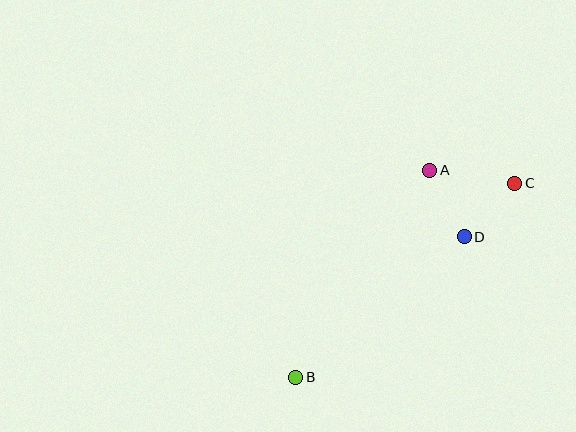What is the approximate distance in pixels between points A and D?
The distance between A and D is approximately 75 pixels.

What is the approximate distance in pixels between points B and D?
The distance between B and D is approximately 219 pixels.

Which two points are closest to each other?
Points C and D are closest to each other.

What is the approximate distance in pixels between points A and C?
The distance between A and C is approximately 86 pixels.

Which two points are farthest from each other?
Points B and C are farthest from each other.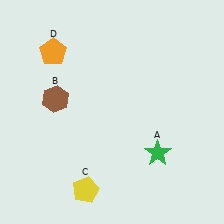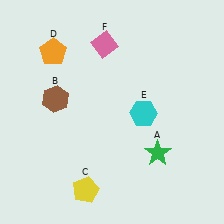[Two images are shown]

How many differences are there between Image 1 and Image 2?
There are 2 differences between the two images.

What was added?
A cyan hexagon (E), a pink diamond (F) were added in Image 2.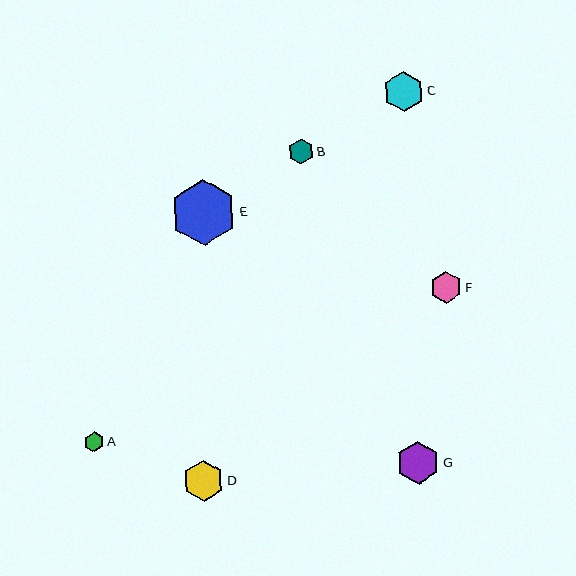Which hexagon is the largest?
Hexagon E is the largest with a size of approximately 66 pixels.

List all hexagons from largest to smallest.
From largest to smallest: E, G, D, C, F, B, A.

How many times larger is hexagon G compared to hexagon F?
Hexagon G is approximately 1.3 times the size of hexagon F.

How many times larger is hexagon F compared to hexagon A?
Hexagon F is approximately 1.6 times the size of hexagon A.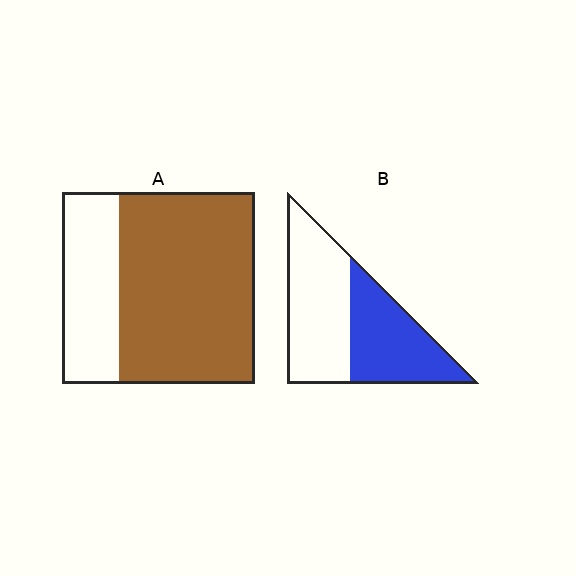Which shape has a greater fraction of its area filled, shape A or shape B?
Shape A.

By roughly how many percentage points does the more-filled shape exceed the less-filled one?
By roughly 25 percentage points (A over B).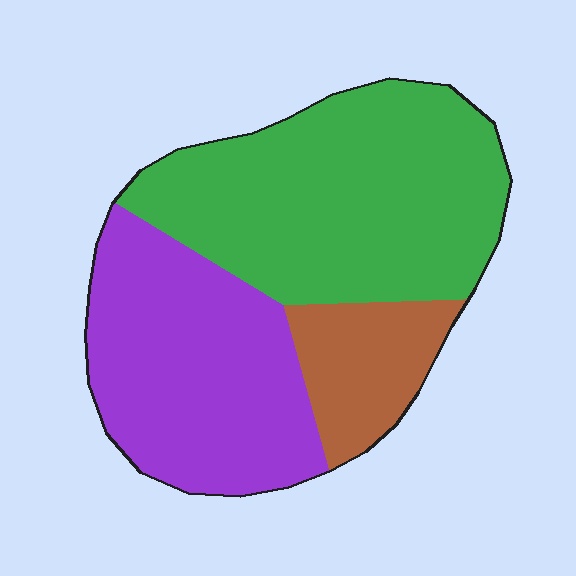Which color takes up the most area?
Green, at roughly 50%.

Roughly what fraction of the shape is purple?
Purple takes up about three eighths (3/8) of the shape.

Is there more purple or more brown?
Purple.